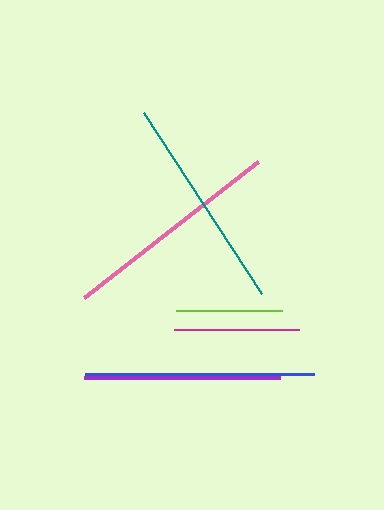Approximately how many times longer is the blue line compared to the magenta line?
The blue line is approximately 1.8 times the length of the magenta line.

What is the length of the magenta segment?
The magenta segment is approximately 125 pixels long.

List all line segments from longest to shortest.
From longest to shortest: blue, pink, teal, purple, magenta, lime.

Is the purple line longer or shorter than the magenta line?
The purple line is longer than the magenta line.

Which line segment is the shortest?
The lime line is the shortest at approximately 105 pixels.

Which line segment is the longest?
The blue line is the longest at approximately 228 pixels.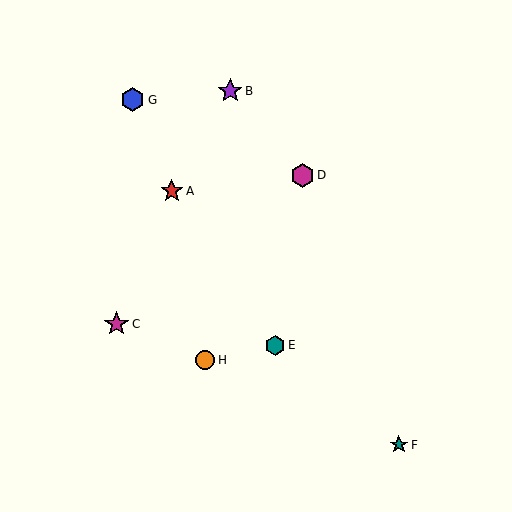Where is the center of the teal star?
The center of the teal star is at (399, 445).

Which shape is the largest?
The magenta star (labeled C) is the largest.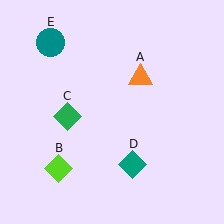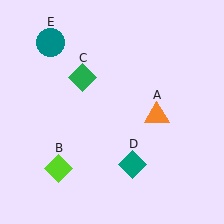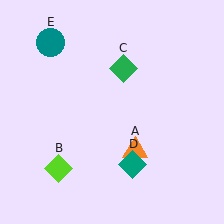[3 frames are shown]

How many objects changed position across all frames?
2 objects changed position: orange triangle (object A), green diamond (object C).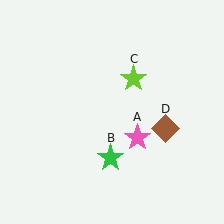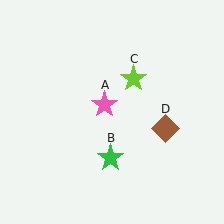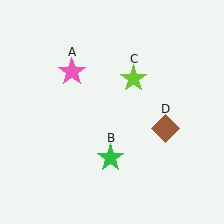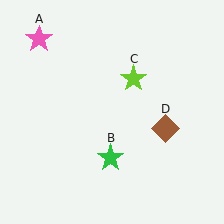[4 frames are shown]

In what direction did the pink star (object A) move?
The pink star (object A) moved up and to the left.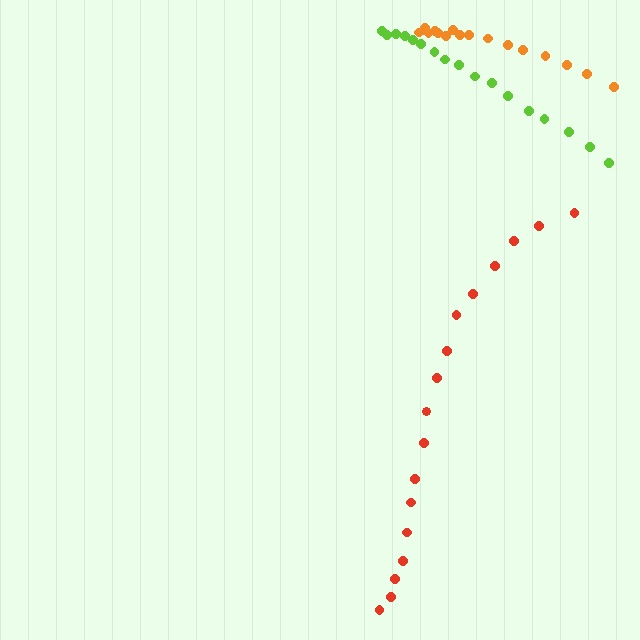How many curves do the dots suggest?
There are 3 distinct paths.